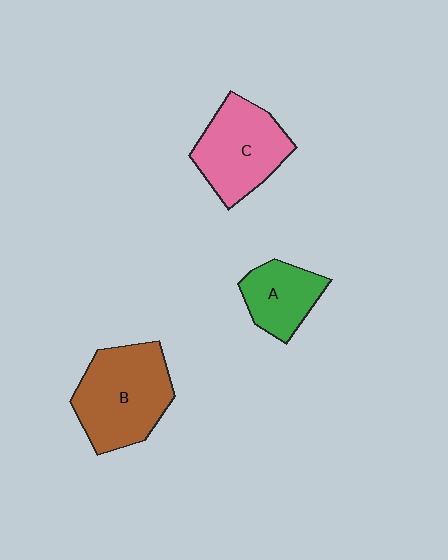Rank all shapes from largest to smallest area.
From largest to smallest: B (brown), C (pink), A (green).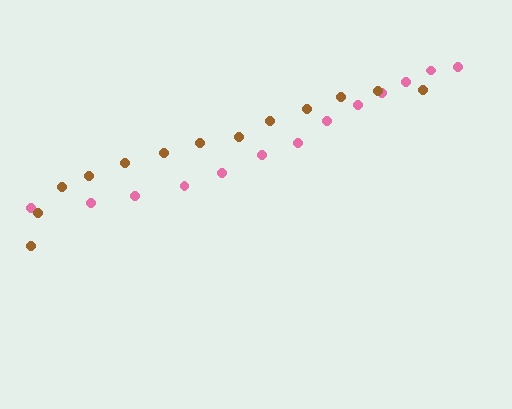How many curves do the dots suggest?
There are 2 distinct paths.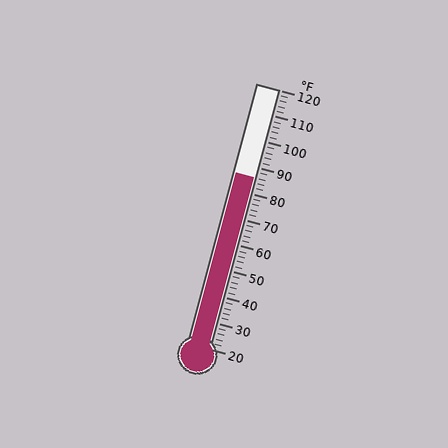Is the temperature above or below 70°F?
The temperature is above 70°F.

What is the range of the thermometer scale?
The thermometer scale ranges from 20°F to 120°F.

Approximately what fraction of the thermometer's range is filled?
The thermometer is filled to approximately 65% of its range.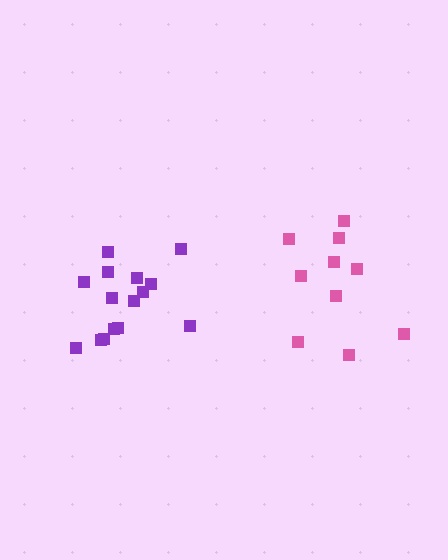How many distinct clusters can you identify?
There are 2 distinct clusters.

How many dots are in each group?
Group 1: 10 dots, Group 2: 15 dots (25 total).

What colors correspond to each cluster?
The clusters are colored: pink, purple.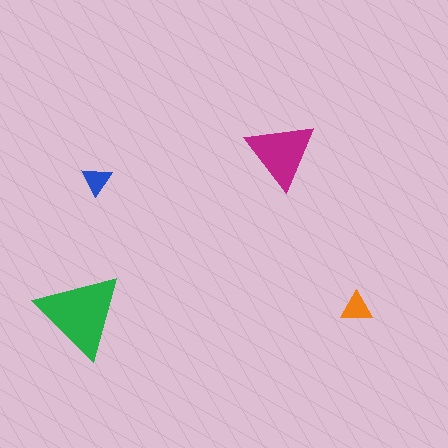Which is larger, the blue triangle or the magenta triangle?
The magenta one.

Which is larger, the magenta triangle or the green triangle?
The green one.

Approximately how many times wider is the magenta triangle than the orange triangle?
About 2 times wider.